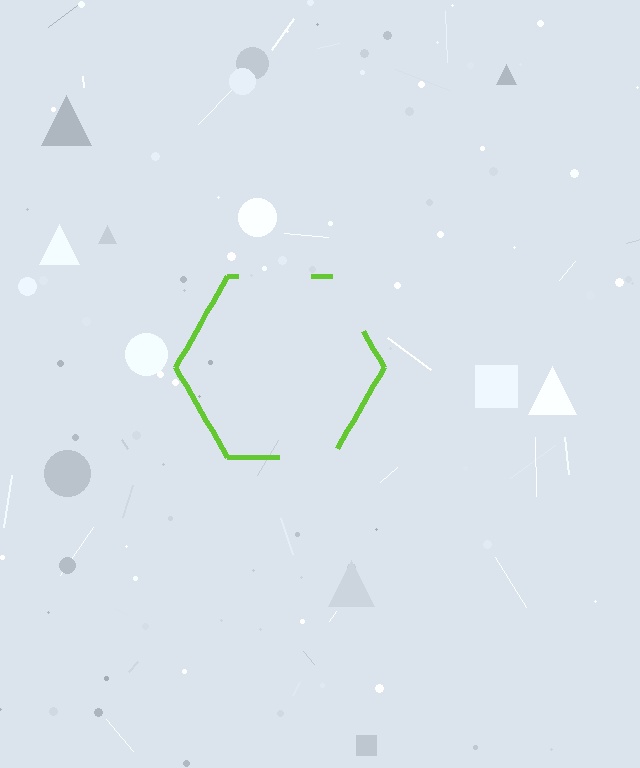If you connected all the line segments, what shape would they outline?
They would outline a hexagon.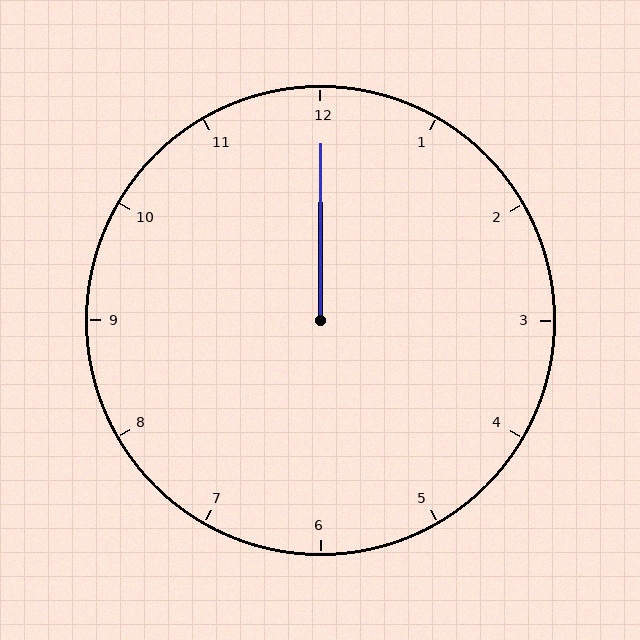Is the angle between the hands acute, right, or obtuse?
It is acute.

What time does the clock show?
12:00.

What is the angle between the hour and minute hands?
Approximately 0 degrees.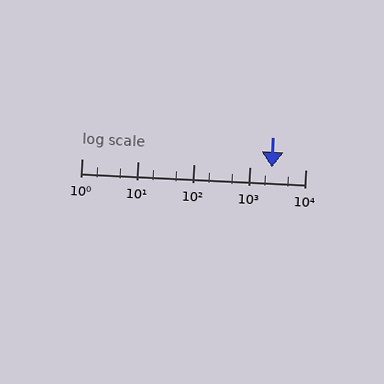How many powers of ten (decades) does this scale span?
The scale spans 4 decades, from 1 to 10000.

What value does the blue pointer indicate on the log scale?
The pointer indicates approximately 2500.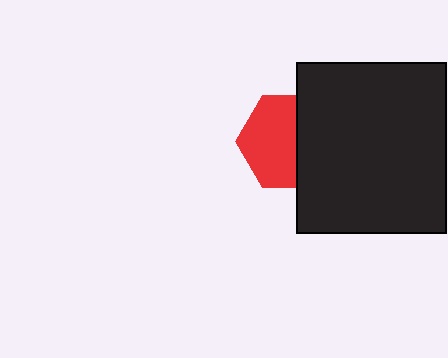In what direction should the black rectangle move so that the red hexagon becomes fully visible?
The black rectangle should move right. That is the shortest direction to clear the overlap and leave the red hexagon fully visible.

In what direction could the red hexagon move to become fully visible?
The red hexagon could move left. That would shift it out from behind the black rectangle entirely.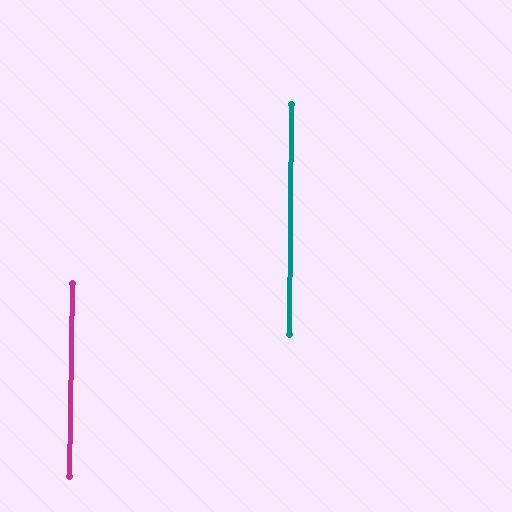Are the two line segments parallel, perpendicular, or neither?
Parallel — their directions differ by only 0.4°.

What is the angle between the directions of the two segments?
Approximately 0 degrees.